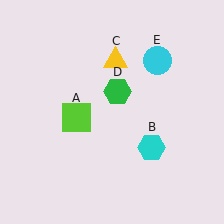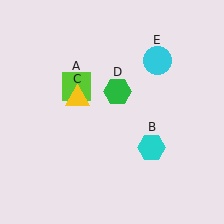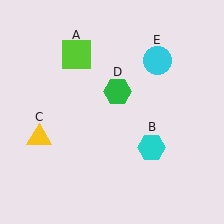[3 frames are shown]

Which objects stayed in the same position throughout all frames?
Cyan hexagon (object B) and green hexagon (object D) and cyan circle (object E) remained stationary.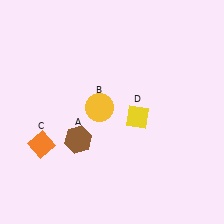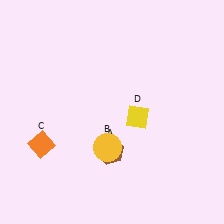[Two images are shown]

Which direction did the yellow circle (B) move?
The yellow circle (B) moved down.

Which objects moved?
The objects that moved are: the brown hexagon (A), the yellow circle (B).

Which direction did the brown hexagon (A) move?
The brown hexagon (A) moved right.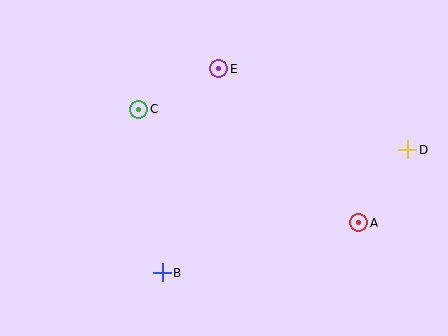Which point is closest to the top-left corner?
Point C is closest to the top-left corner.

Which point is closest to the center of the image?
Point E at (219, 69) is closest to the center.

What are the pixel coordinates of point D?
Point D is at (408, 150).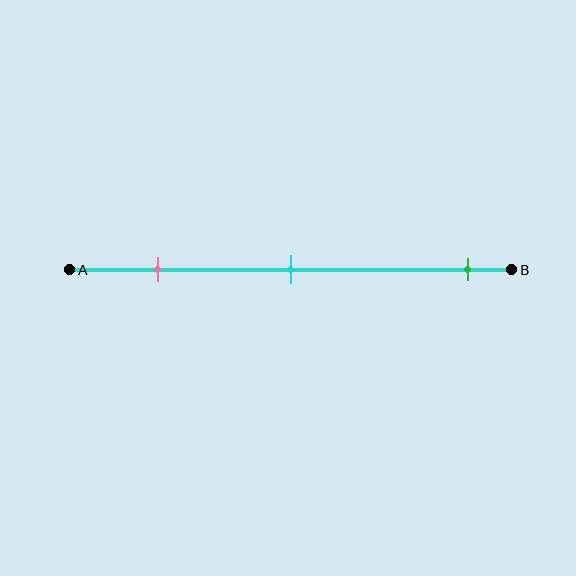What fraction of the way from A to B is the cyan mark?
The cyan mark is approximately 50% (0.5) of the way from A to B.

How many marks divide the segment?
There are 3 marks dividing the segment.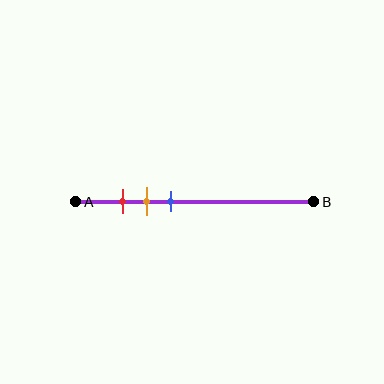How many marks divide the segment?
There are 3 marks dividing the segment.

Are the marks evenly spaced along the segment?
Yes, the marks are approximately evenly spaced.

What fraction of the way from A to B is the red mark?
The red mark is approximately 20% (0.2) of the way from A to B.